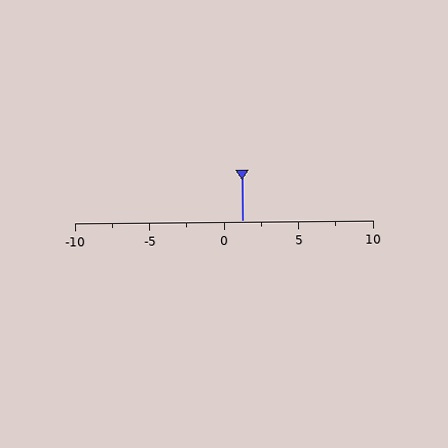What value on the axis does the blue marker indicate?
The marker indicates approximately 1.2.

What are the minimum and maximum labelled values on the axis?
The axis runs from -10 to 10.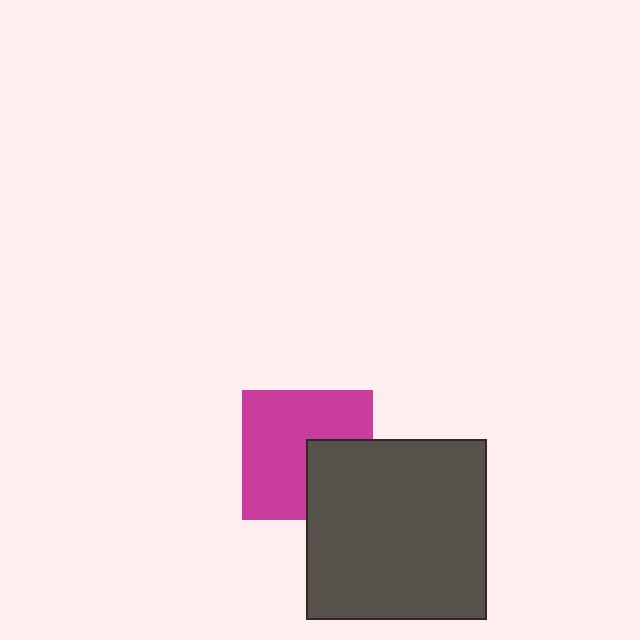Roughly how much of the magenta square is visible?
Most of it is visible (roughly 68%).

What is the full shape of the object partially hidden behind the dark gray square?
The partially hidden object is a magenta square.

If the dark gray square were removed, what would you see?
You would see the complete magenta square.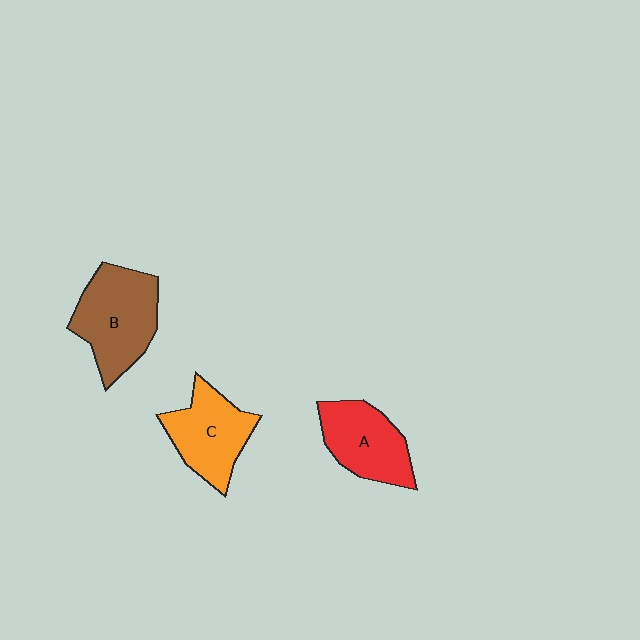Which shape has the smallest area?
Shape A (red).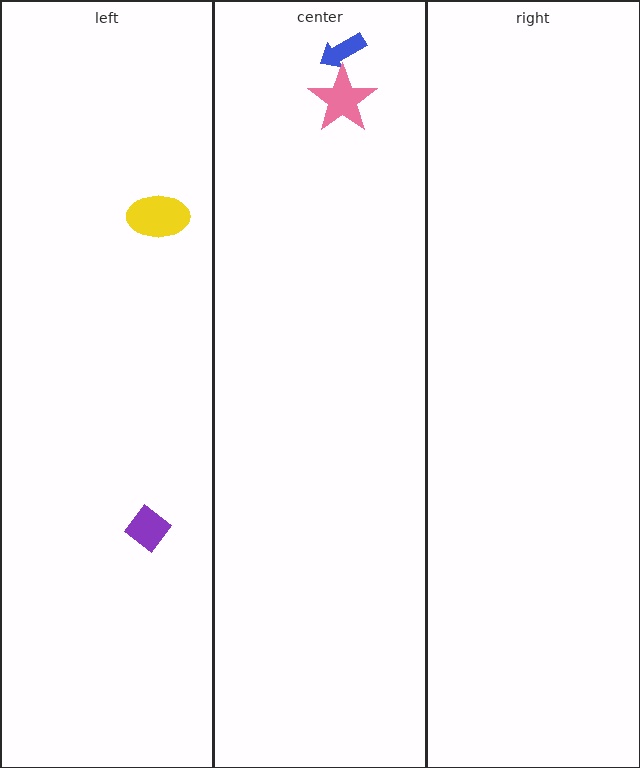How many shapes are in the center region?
2.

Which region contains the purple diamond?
The left region.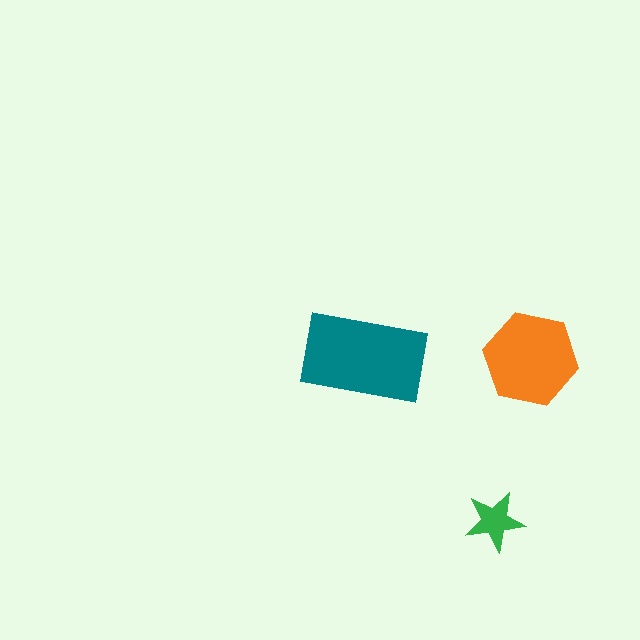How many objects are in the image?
There are 3 objects in the image.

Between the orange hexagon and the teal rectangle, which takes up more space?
The teal rectangle.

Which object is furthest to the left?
The teal rectangle is leftmost.